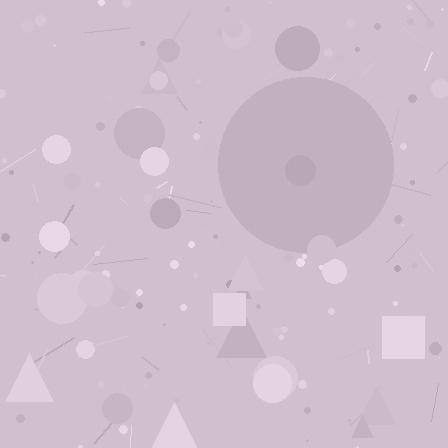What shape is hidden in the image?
A circle is hidden in the image.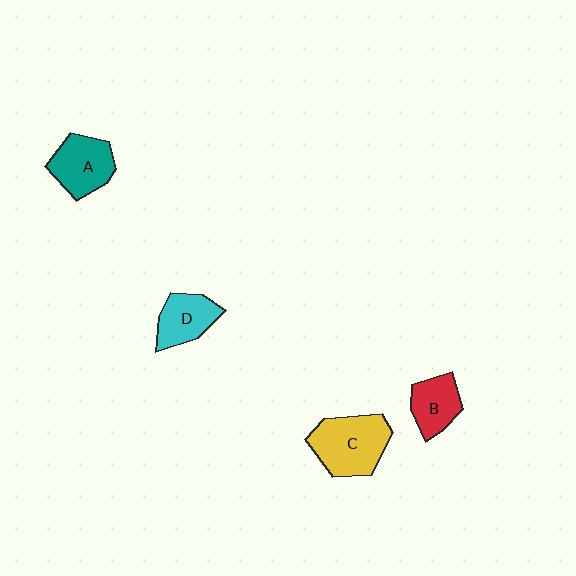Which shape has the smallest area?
Shape B (red).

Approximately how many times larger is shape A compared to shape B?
Approximately 1.3 times.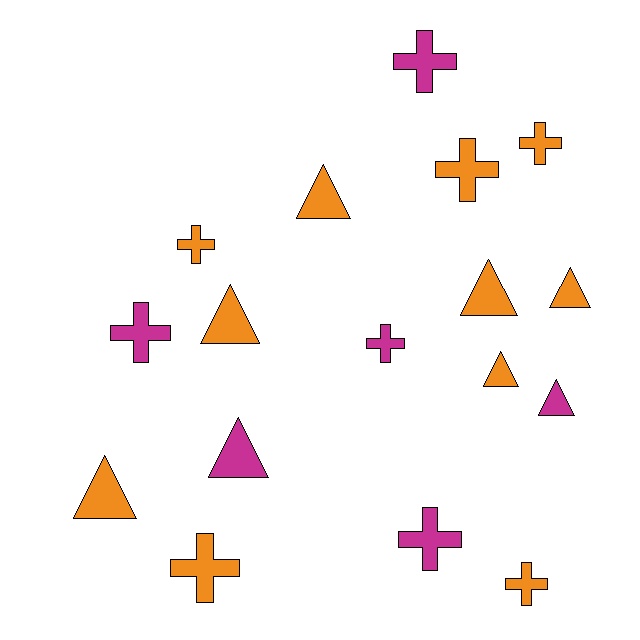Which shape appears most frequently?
Cross, with 9 objects.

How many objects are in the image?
There are 17 objects.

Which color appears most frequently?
Orange, with 11 objects.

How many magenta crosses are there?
There are 4 magenta crosses.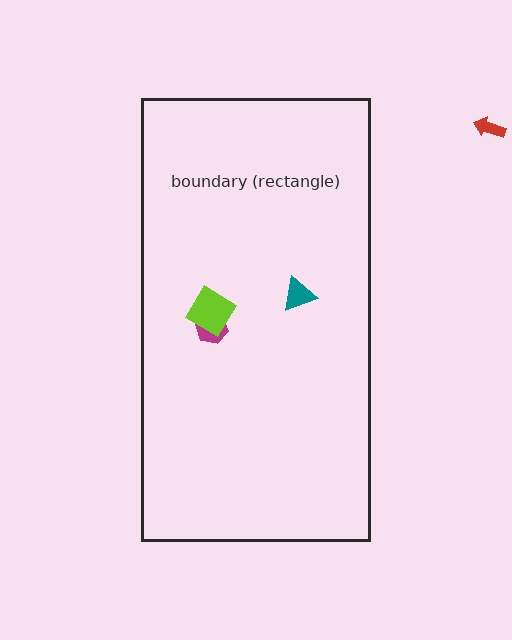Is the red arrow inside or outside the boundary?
Outside.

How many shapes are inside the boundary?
3 inside, 1 outside.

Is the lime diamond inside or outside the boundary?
Inside.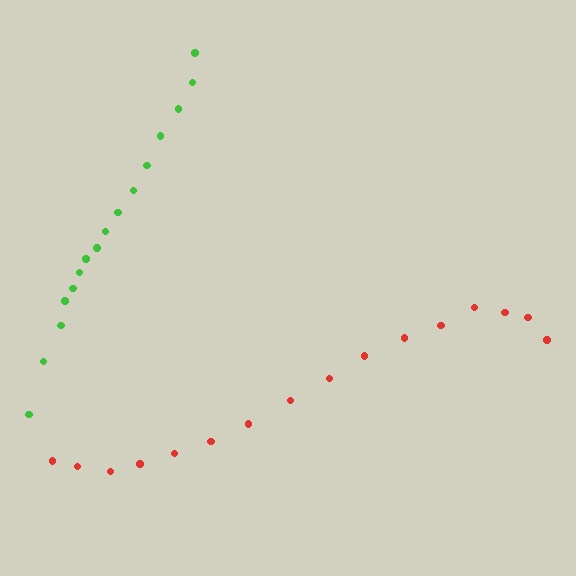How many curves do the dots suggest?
There are 2 distinct paths.